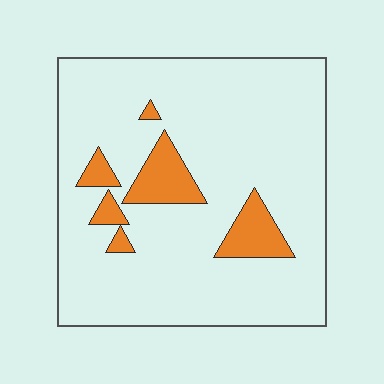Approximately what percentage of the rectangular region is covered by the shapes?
Approximately 10%.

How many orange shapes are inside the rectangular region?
6.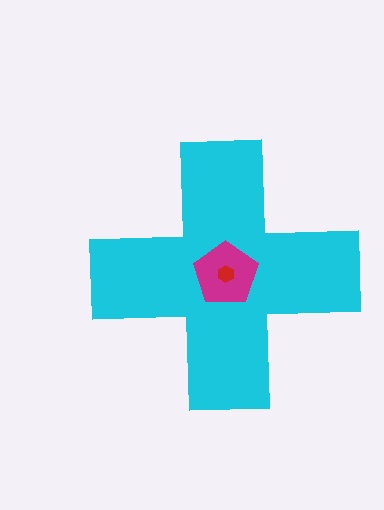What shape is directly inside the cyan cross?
The magenta pentagon.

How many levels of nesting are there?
3.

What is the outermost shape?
The cyan cross.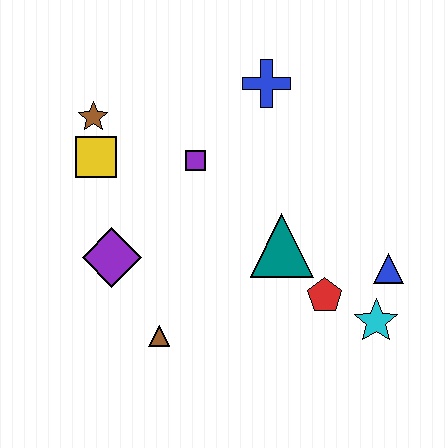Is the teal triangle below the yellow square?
Yes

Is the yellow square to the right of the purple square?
No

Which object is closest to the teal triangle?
The red pentagon is closest to the teal triangle.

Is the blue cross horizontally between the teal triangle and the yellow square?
Yes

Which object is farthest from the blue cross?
The brown triangle is farthest from the blue cross.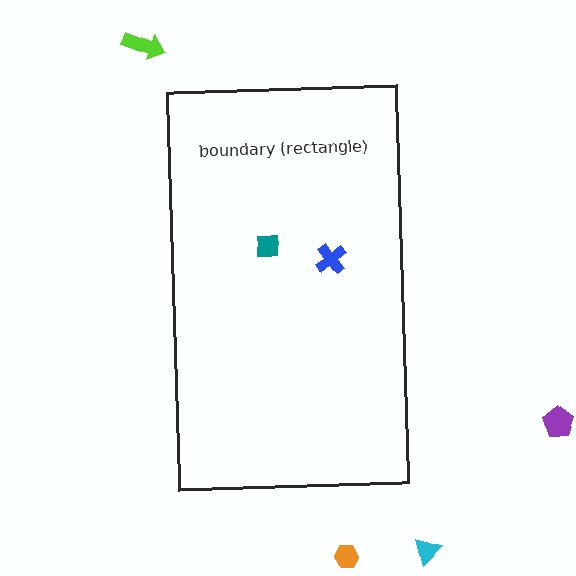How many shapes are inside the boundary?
2 inside, 4 outside.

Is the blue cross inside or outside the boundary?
Inside.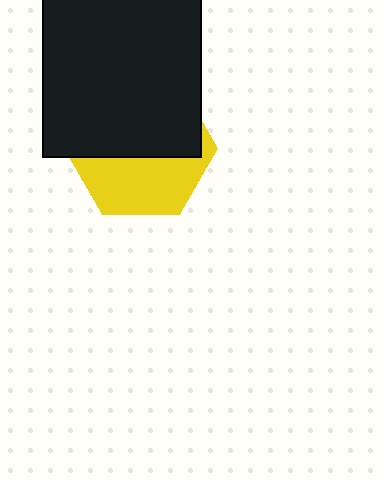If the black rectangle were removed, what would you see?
You would see the complete yellow hexagon.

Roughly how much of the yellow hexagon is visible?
A small part of it is visible (roughly 44%).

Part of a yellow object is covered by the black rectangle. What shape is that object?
It is a hexagon.